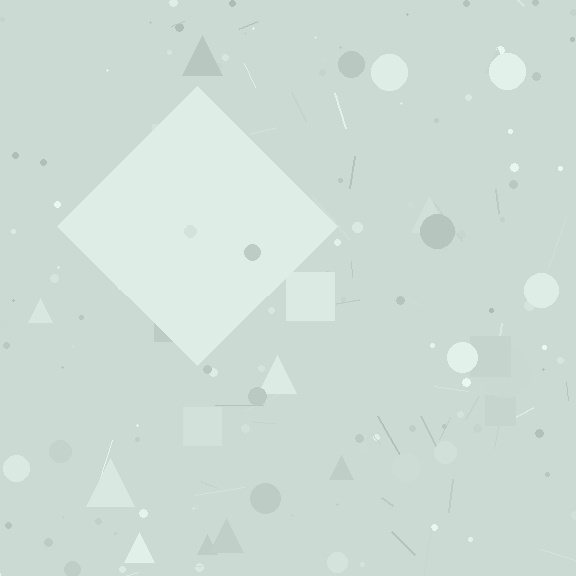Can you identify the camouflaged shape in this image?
The camouflaged shape is a diamond.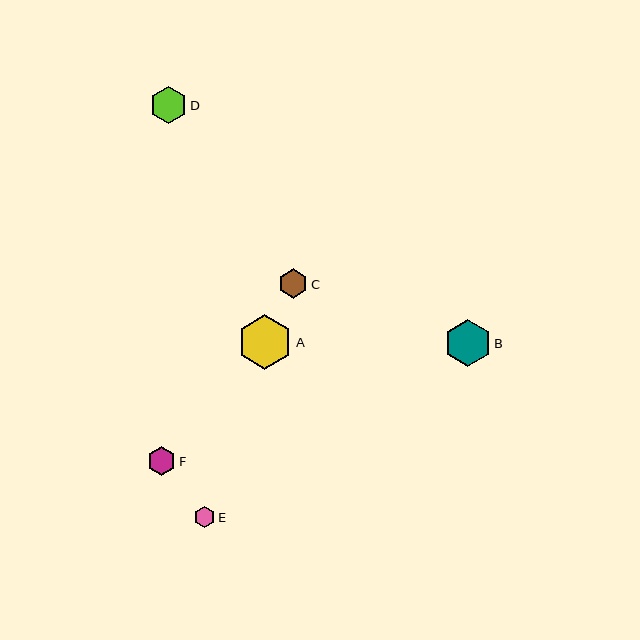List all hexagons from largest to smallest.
From largest to smallest: A, B, D, C, F, E.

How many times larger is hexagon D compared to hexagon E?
Hexagon D is approximately 1.8 times the size of hexagon E.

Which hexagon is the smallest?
Hexagon E is the smallest with a size of approximately 20 pixels.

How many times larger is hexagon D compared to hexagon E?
Hexagon D is approximately 1.8 times the size of hexagon E.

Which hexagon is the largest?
Hexagon A is the largest with a size of approximately 55 pixels.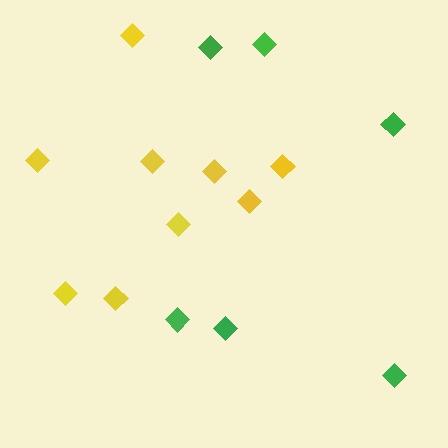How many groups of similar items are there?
There are 2 groups: one group of green diamonds (6) and one group of yellow diamonds (9).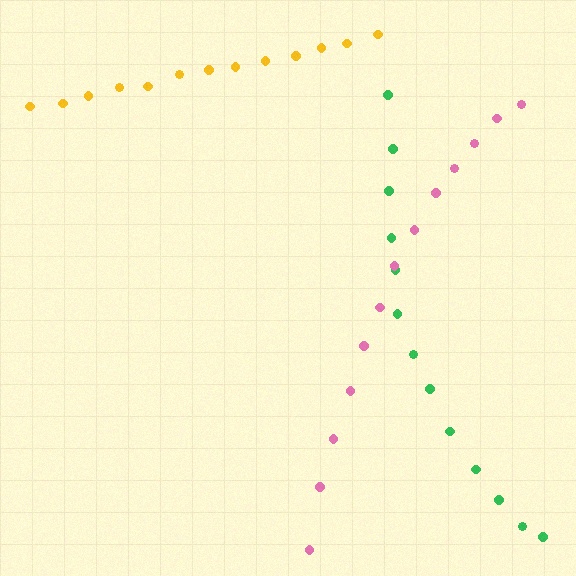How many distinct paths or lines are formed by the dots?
There are 3 distinct paths.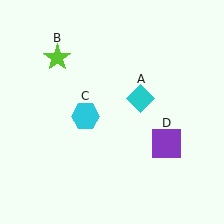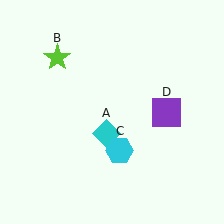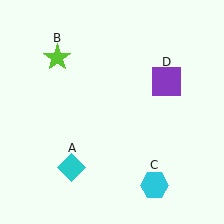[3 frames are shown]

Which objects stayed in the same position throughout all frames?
Lime star (object B) remained stationary.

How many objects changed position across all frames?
3 objects changed position: cyan diamond (object A), cyan hexagon (object C), purple square (object D).